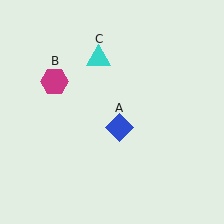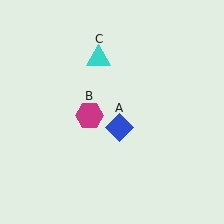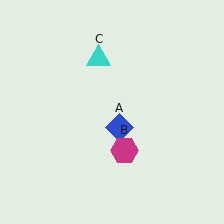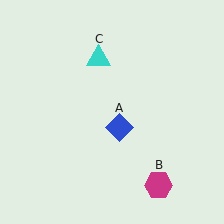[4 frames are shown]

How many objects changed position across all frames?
1 object changed position: magenta hexagon (object B).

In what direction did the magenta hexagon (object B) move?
The magenta hexagon (object B) moved down and to the right.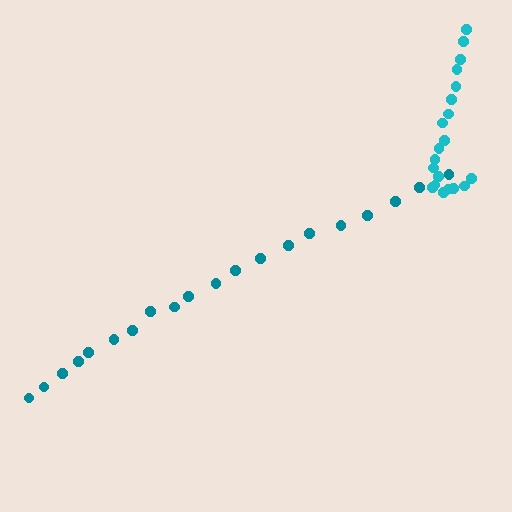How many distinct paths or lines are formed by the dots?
There are 2 distinct paths.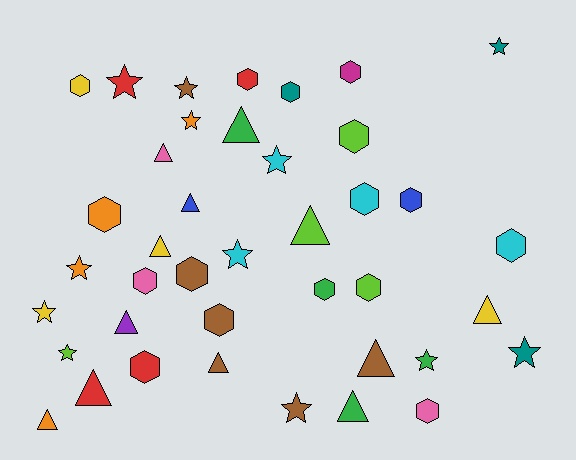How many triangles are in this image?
There are 12 triangles.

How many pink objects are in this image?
There are 3 pink objects.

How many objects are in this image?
There are 40 objects.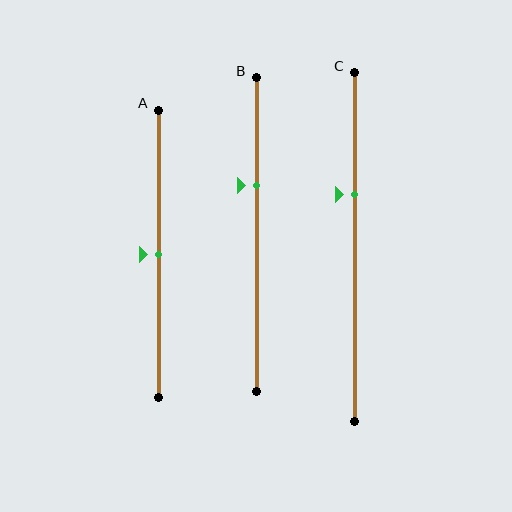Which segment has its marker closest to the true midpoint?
Segment A has its marker closest to the true midpoint.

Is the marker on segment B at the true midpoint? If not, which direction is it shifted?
No, the marker on segment B is shifted upward by about 15% of the segment length.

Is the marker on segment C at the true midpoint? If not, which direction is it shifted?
No, the marker on segment C is shifted upward by about 15% of the segment length.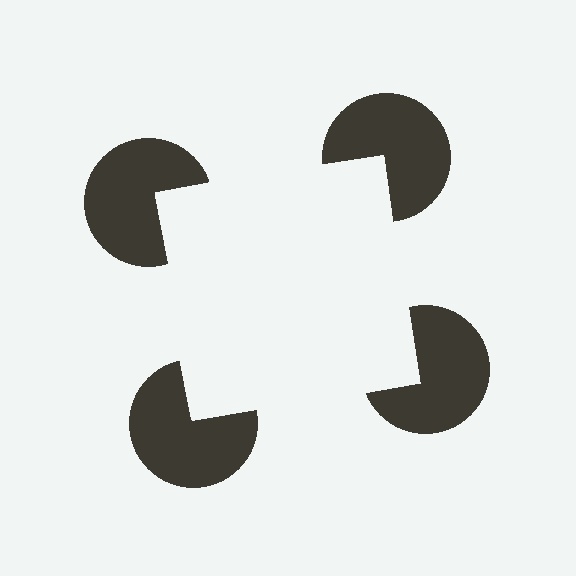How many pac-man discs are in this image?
There are 4 — one at each vertex of the illusory square.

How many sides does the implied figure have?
4 sides.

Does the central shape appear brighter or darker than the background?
It typically appears slightly brighter than the background, even though no actual brightness change is drawn.